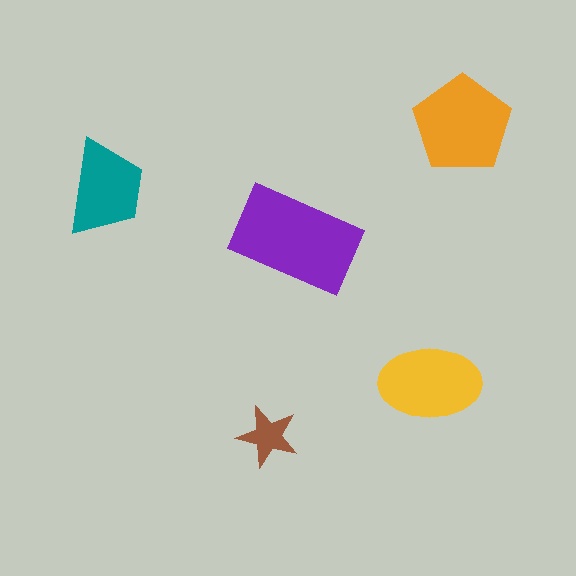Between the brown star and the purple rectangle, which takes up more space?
The purple rectangle.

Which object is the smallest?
The brown star.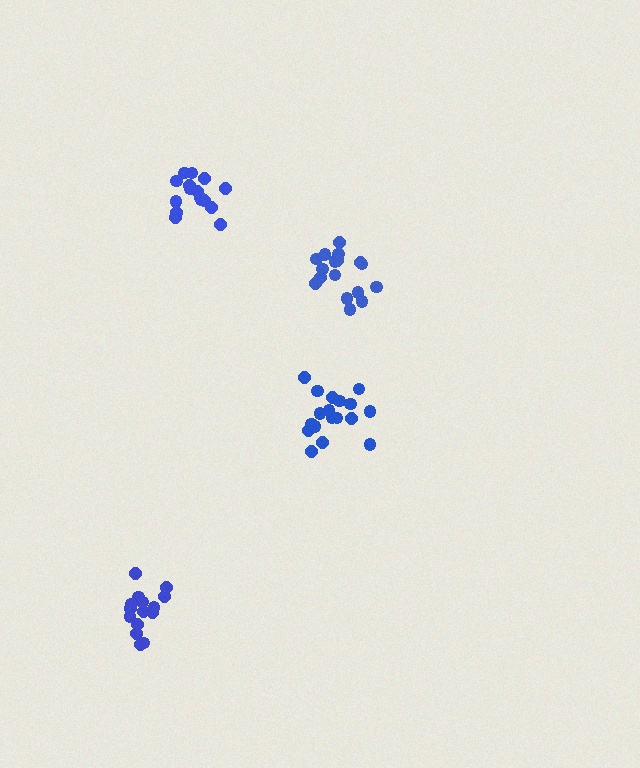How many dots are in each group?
Group 1: 15 dots, Group 2: 18 dots, Group 3: 16 dots, Group 4: 17 dots (66 total).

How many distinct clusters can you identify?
There are 4 distinct clusters.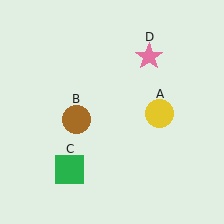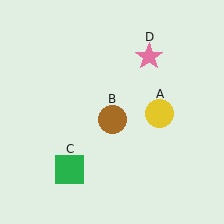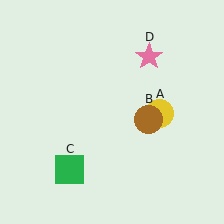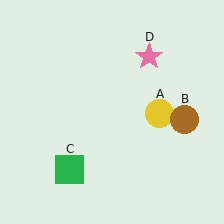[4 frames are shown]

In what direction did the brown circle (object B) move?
The brown circle (object B) moved right.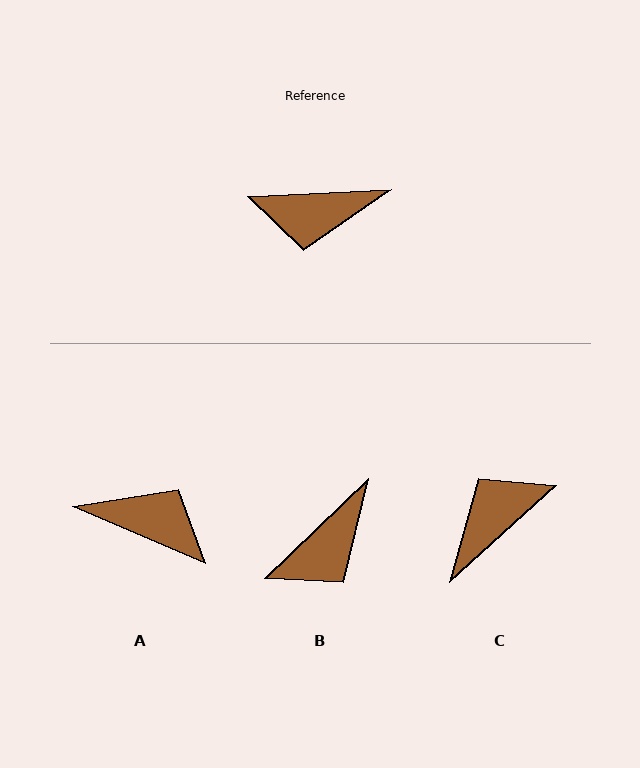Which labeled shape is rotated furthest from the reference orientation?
A, about 154 degrees away.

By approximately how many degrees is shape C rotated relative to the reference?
Approximately 141 degrees clockwise.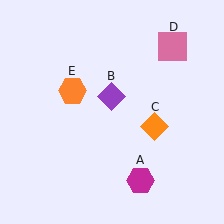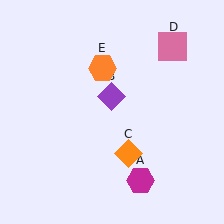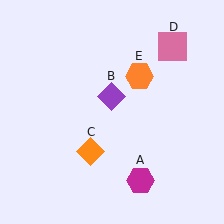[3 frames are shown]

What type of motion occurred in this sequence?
The orange diamond (object C), orange hexagon (object E) rotated clockwise around the center of the scene.